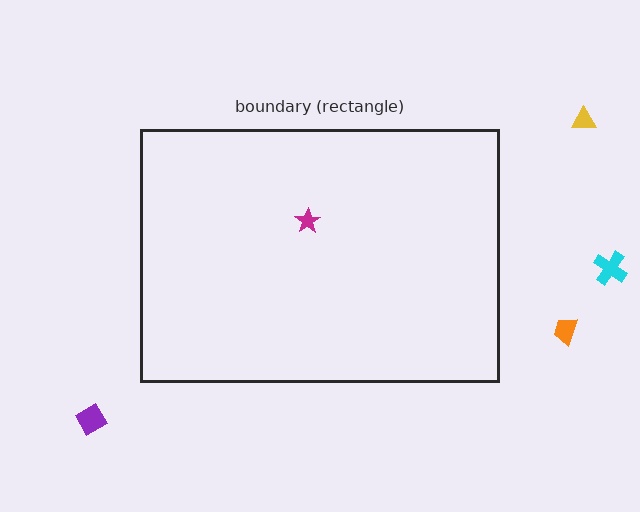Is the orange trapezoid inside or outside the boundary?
Outside.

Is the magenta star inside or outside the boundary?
Inside.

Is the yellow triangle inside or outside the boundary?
Outside.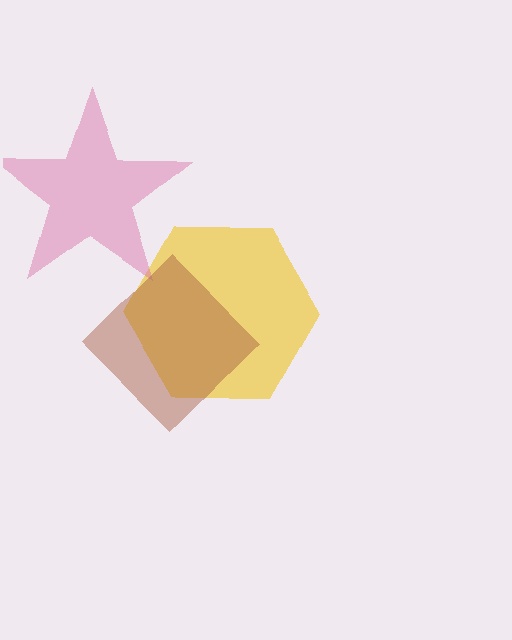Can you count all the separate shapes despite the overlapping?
Yes, there are 3 separate shapes.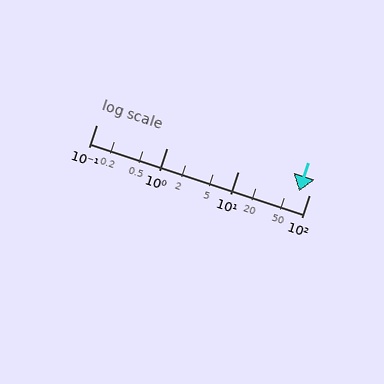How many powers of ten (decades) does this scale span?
The scale spans 3 decades, from 0.1 to 100.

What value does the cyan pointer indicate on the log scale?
The pointer indicates approximately 72.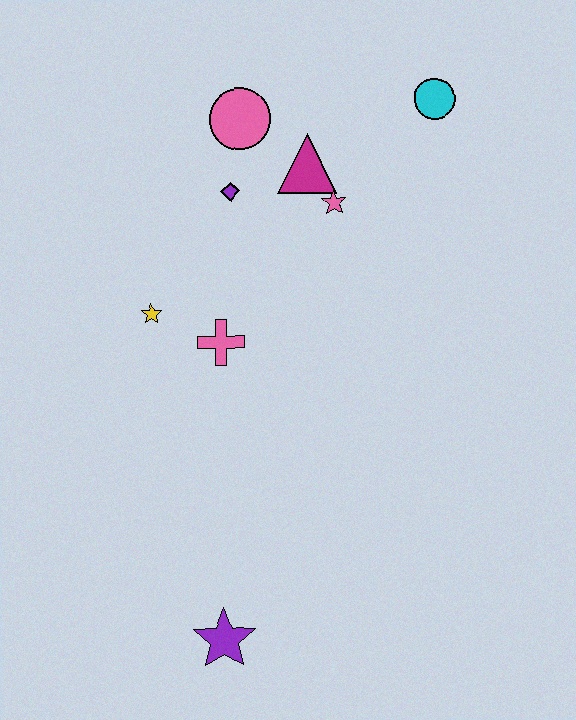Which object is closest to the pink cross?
The yellow star is closest to the pink cross.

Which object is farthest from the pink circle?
The purple star is farthest from the pink circle.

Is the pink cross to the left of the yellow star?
No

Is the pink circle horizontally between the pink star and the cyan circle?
No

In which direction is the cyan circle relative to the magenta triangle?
The cyan circle is to the right of the magenta triangle.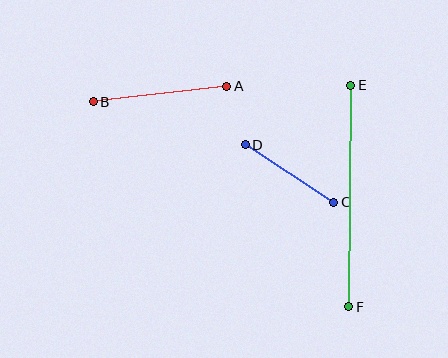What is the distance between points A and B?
The distance is approximately 134 pixels.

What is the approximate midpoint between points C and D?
The midpoint is at approximately (290, 174) pixels.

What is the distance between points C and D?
The distance is approximately 106 pixels.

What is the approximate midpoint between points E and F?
The midpoint is at approximately (350, 196) pixels.